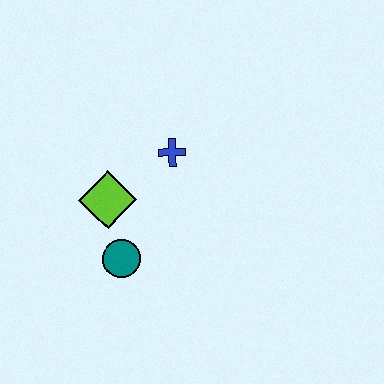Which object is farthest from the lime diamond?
The blue cross is farthest from the lime diamond.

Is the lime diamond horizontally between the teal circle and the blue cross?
No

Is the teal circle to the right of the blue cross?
No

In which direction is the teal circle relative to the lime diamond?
The teal circle is below the lime diamond.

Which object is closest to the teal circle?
The lime diamond is closest to the teal circle.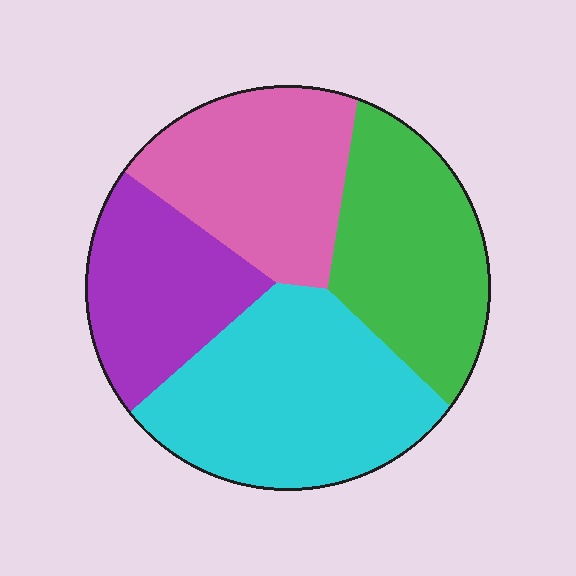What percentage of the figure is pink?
Pink covers around 25% of the figure.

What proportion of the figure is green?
Green covers about 25% of the figure.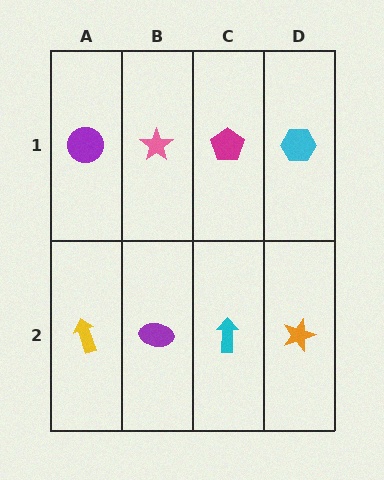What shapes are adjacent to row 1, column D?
An orange star (row 2, column D), a magenta pentagon (row 1, column C).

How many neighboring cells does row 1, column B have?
3.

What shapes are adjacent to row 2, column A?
A purple circle (row 1, column A), a purple ellipse (row 2, column B).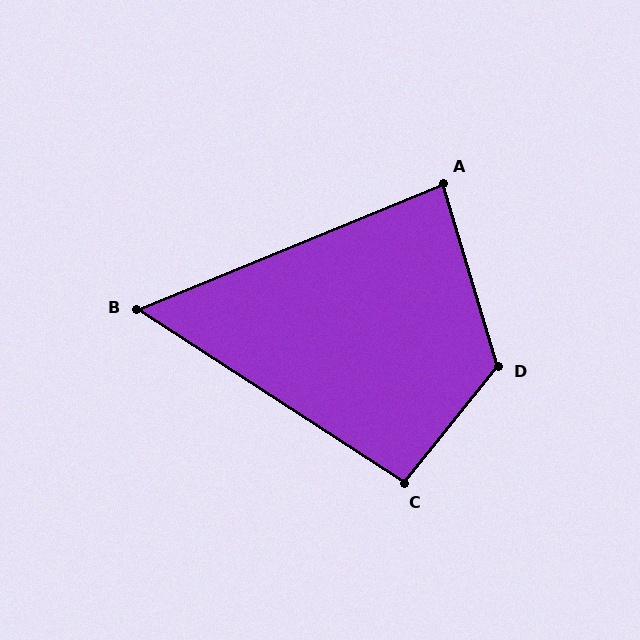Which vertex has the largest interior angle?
D, at approximately 125 degrees.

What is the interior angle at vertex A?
Approximately 84 degrees (acute).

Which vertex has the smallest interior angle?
B, at approximately 55 degrees.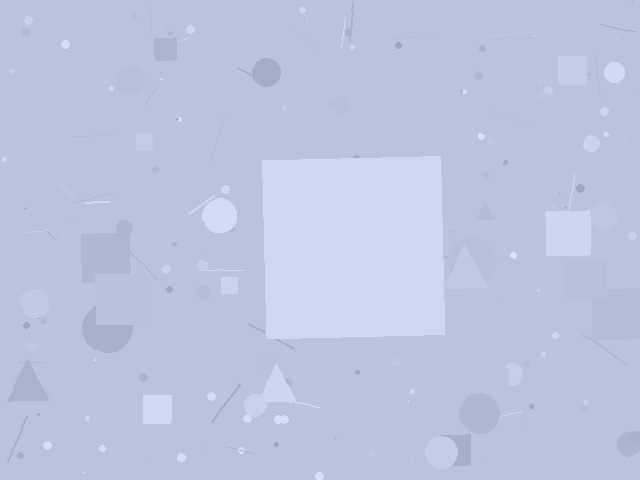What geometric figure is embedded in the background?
A square is embedded in the background.